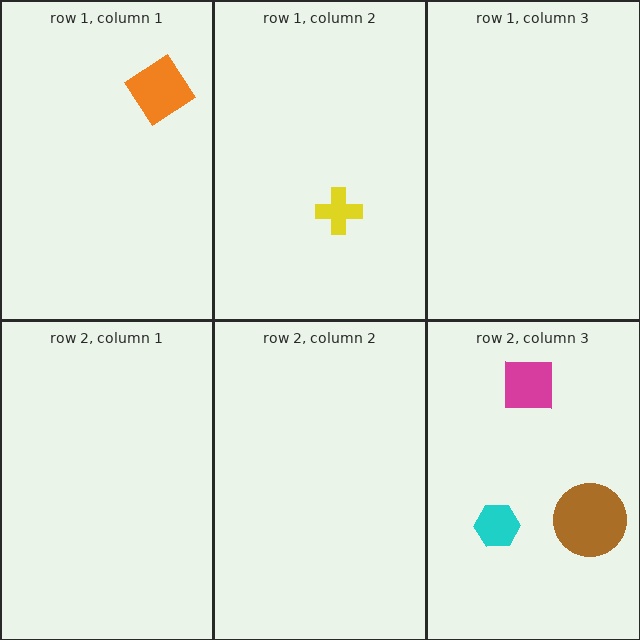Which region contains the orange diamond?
The row 1, column 1 region.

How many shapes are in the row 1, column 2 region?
1.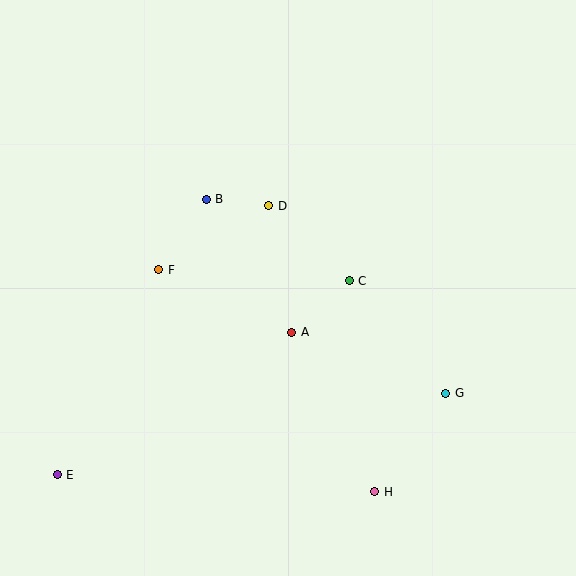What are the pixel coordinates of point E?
Point E is at (57, 475).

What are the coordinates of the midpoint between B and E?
The midpoint between B and E is at (132, 337).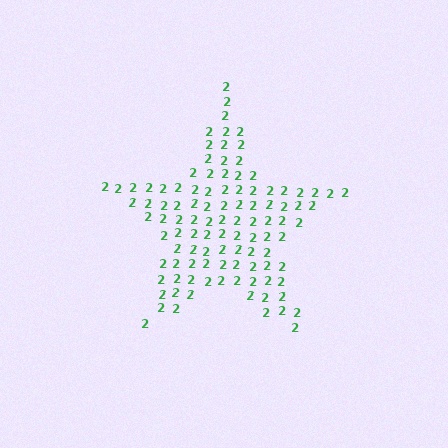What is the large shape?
The large shape is a star.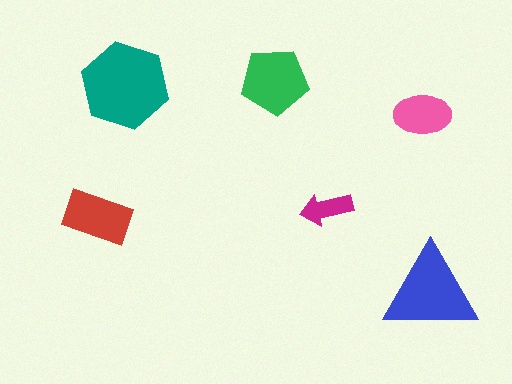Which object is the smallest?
The magenta arrow.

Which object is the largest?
The teal hexagon.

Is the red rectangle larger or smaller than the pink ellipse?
Larger.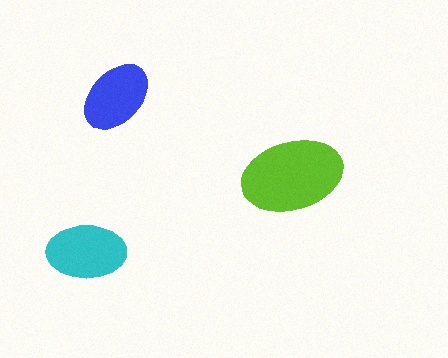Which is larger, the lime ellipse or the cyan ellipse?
The lime one.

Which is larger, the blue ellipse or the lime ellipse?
The lime one.